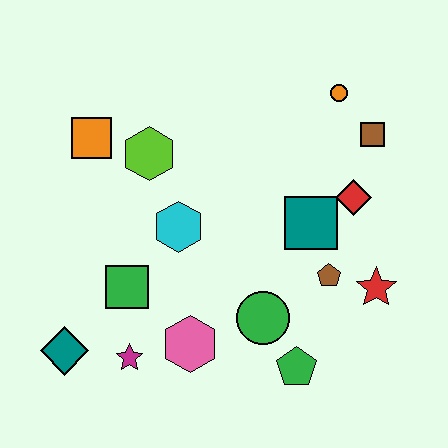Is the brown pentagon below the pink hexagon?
No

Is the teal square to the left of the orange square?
No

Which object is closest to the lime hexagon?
The orange square is closest to the lime hexagon.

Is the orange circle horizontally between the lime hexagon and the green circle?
No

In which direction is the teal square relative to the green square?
The teal square is to the right of the green square.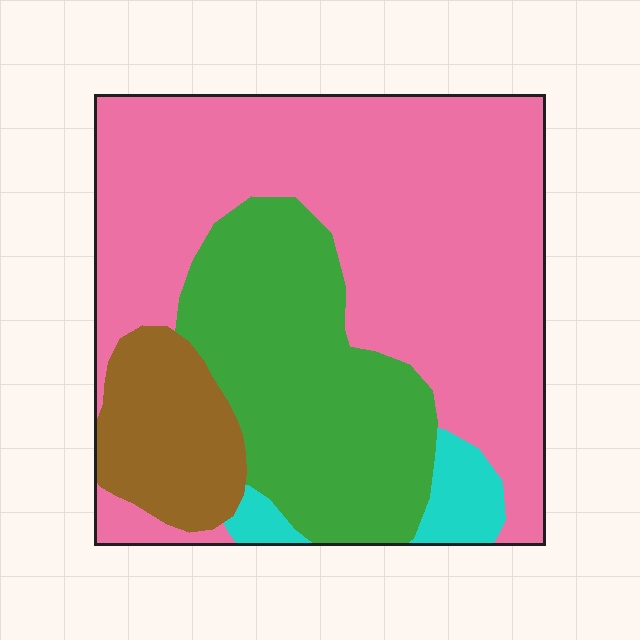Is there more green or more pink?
Pink.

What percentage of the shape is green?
Green takes up about one quarter (1/4) of the shape.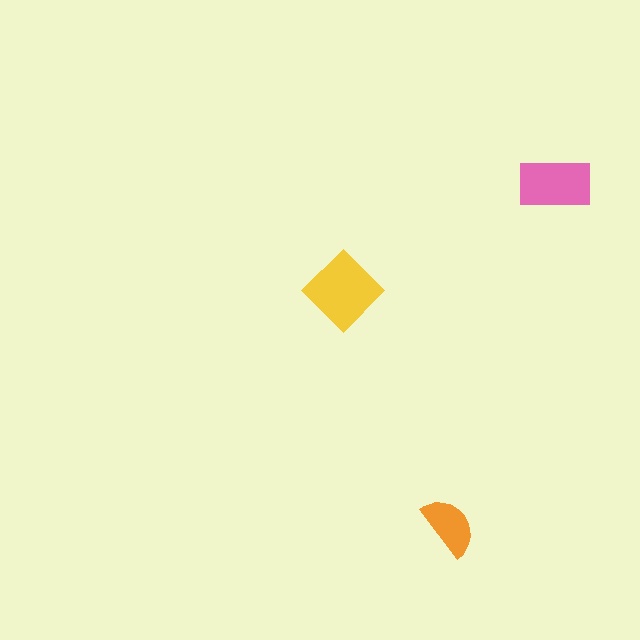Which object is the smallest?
The orange semicircle.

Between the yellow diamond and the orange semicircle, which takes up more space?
The yellow diamond.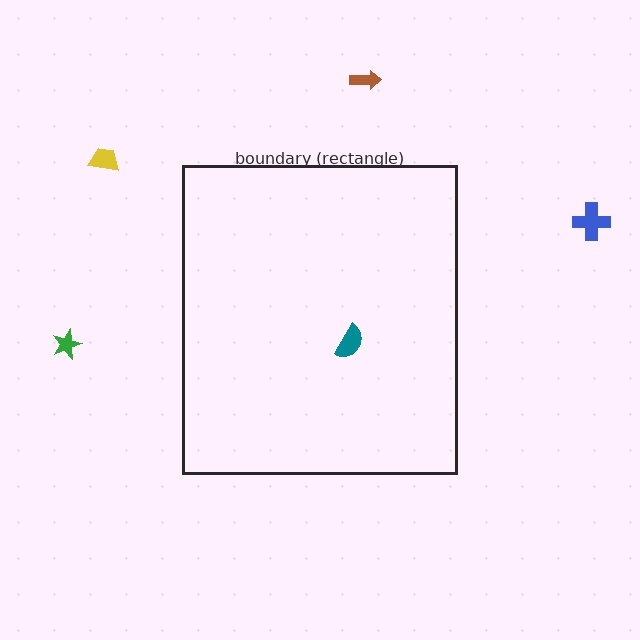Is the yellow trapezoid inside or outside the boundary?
Outside.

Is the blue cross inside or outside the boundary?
Outside.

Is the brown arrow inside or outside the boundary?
Outside.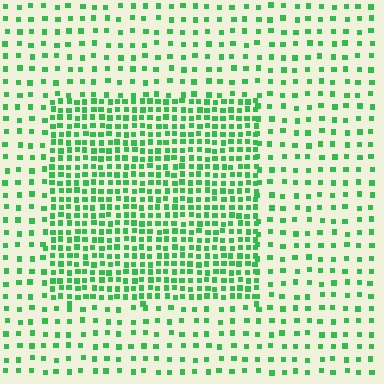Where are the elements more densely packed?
The elements are more densely packed inside the rectangle boundary.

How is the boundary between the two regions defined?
The boundary is defined by a change in element density (approximately 2.4x ratio). All elements are the same color, size, and shape.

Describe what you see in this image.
The image contains small green elements arranged at two different densities. A rectangle-shaped region is visible where the elements are more densely packed than the surrounding area.